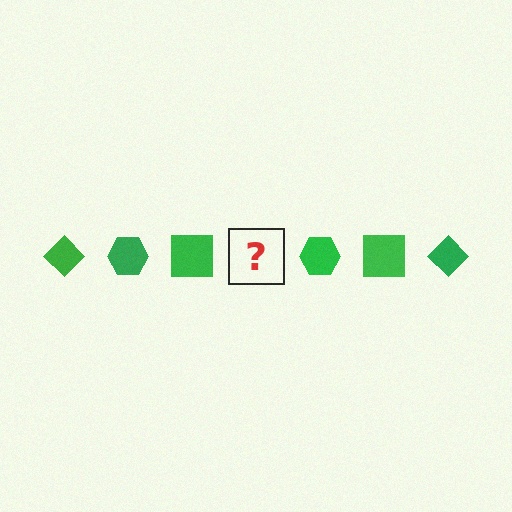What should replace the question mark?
The question mark should be replaced with a green diamond.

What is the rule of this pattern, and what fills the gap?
The rule is that the pattern cycles through diamond, hexagon, square shapes in green. The gap should be filled with a green diamond.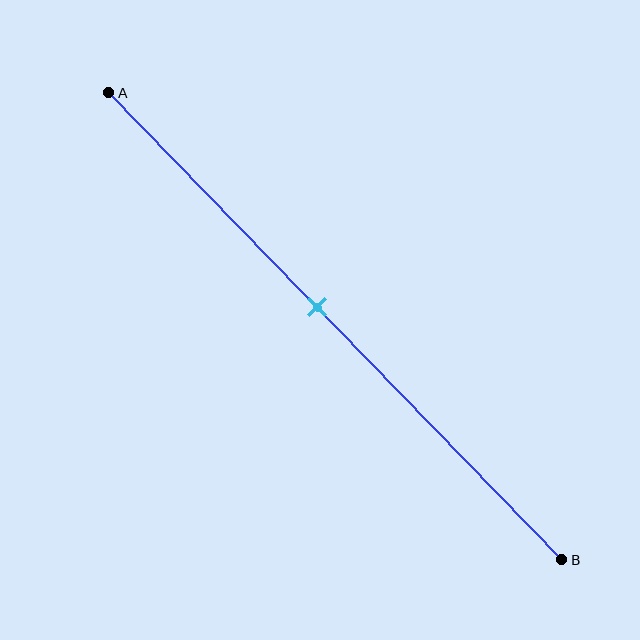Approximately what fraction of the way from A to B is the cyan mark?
The cyan mark is approximately 45% of the way from A to B.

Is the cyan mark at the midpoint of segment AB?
No, the mark is at about 45% from A, not at the 50% midpoint.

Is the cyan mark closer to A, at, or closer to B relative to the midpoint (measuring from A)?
The cyan mark is closer to point A than the midpoint of segment AB.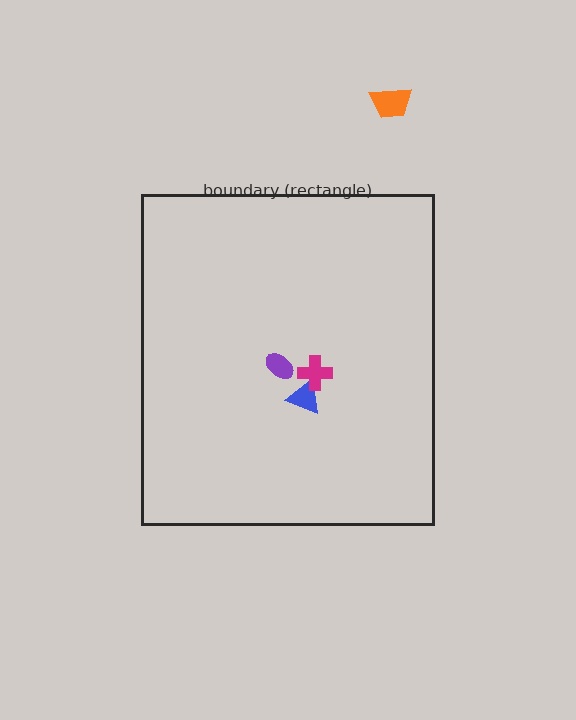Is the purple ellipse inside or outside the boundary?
Inside.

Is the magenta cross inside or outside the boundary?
Inside.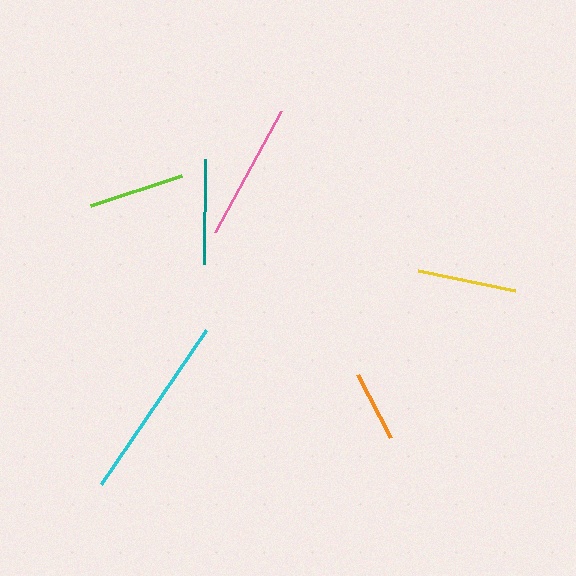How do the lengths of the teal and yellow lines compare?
The teal and yellow lines are approximately the same length.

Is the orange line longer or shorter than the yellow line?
The yellow line is longer than the orange line.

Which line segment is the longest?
The cyan line is the longest at approximately 187 pixels.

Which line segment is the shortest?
The orange line is the shortest at approximately 72 pixels.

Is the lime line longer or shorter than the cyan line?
The cyan line is longer than the lime line.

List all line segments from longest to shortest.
From longest to shortest: cyan, pink, teal, yellow, lime, orange.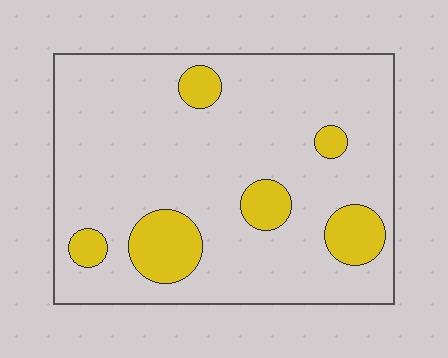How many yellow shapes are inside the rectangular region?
6.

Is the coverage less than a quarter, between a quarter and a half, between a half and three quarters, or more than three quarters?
Less than a quarter.